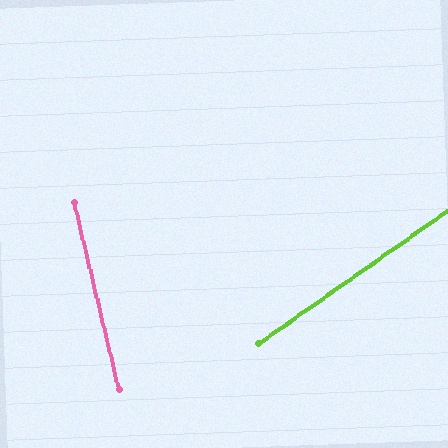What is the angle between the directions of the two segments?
Approximately 68 degrees.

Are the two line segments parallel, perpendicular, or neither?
Neither parallel nor perpendicular — they differ by about 68°.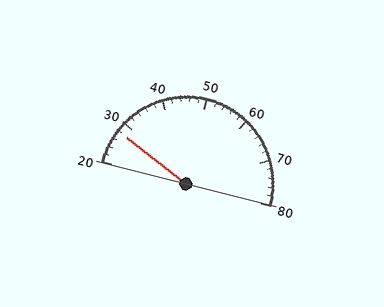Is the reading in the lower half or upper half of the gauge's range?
The reading is in the lower half of the range (20 to 80).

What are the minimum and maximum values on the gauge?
The gauge ranges from 20 to 80.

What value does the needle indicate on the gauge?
The needle indicates approximately 28.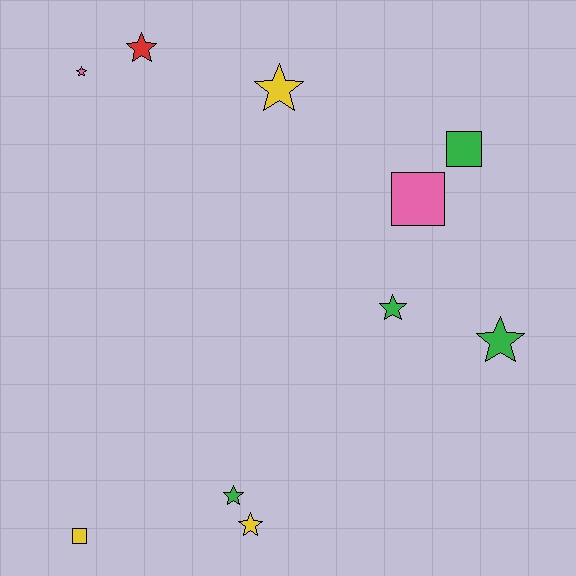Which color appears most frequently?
Green, with 4 objects.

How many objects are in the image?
There are 10 objects.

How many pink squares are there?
There is 1 pink square.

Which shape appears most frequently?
Star, with 7 objects.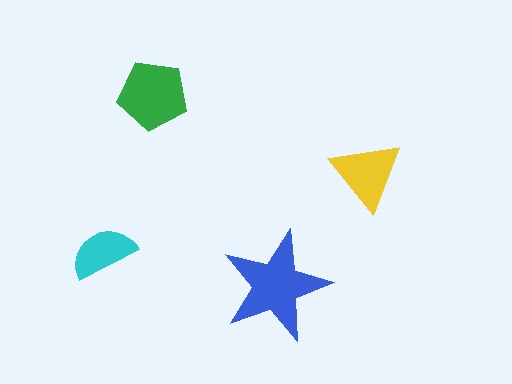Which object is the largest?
The blue star.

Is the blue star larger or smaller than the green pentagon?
Larger.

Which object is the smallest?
The cyan semicircle.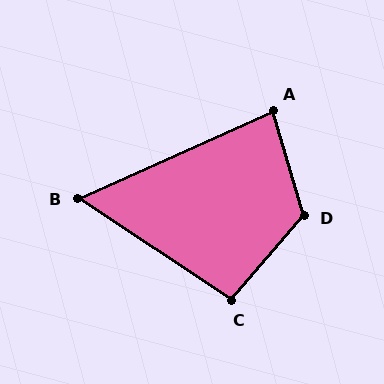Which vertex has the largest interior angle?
D, at approximately 122 degrees.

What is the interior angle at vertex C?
Approximately 97 degrees (obtuse).